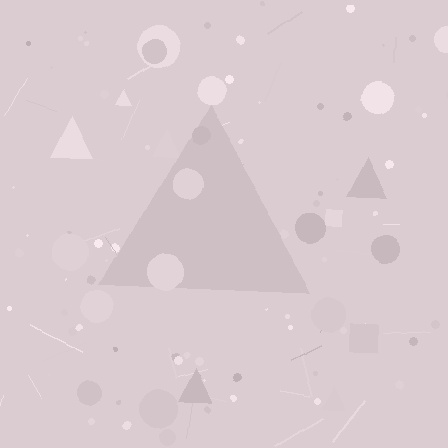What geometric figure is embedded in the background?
A triangle is embedded in the background.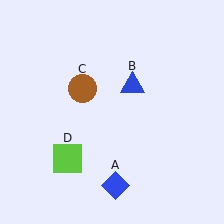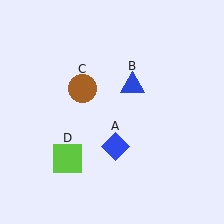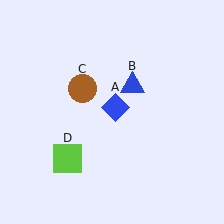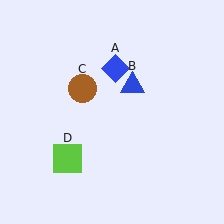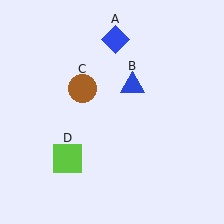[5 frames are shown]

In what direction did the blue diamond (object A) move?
The blue diamond (object A) moved up.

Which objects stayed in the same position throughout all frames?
Blue triangle (object B) and brown circle (object C) and lime square (object D) remained stationary.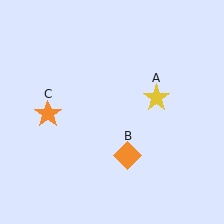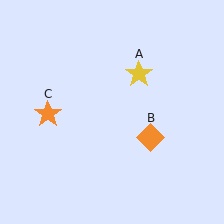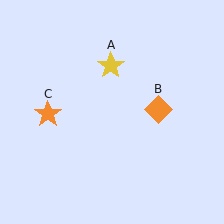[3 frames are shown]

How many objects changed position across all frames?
2 objects changed position: yellow star (object A), orange diamond (object B).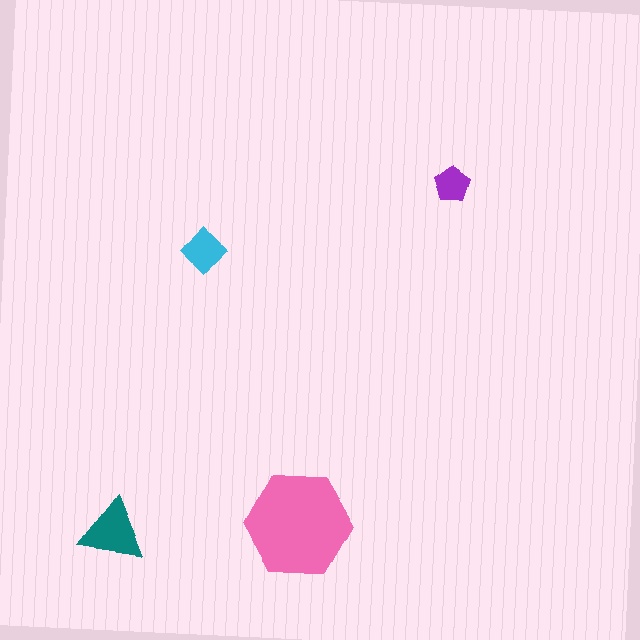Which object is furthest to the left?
The teal triangle is leftmost.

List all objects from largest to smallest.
The pink hexagon, the teal triangle, the cyan diamond, the purple pentagon.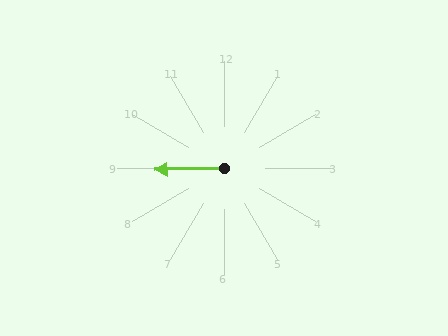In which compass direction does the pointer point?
West.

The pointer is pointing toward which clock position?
Roughly 9 o'clock.